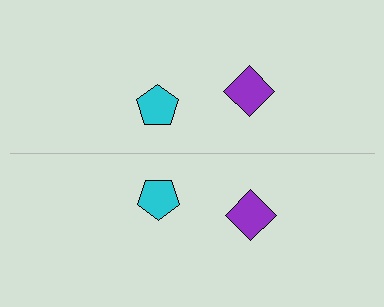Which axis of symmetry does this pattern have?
The pattern has a horizontal axis of symmetry running through the center of the image.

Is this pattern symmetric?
Yes, this pattern has bilateral (reflection) symmetry.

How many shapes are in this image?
There are 4 shapes in this image.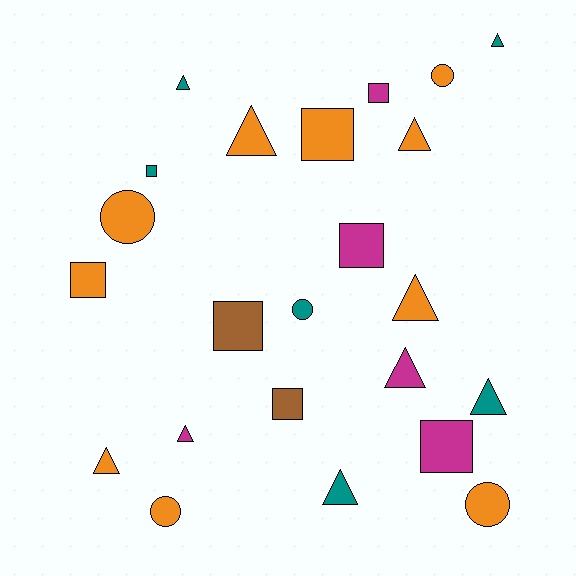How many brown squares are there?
There are 2 brown squares.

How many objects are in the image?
There are 23 objects.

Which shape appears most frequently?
Triangle, with 10 objects.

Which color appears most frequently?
Orange, with 10 objects.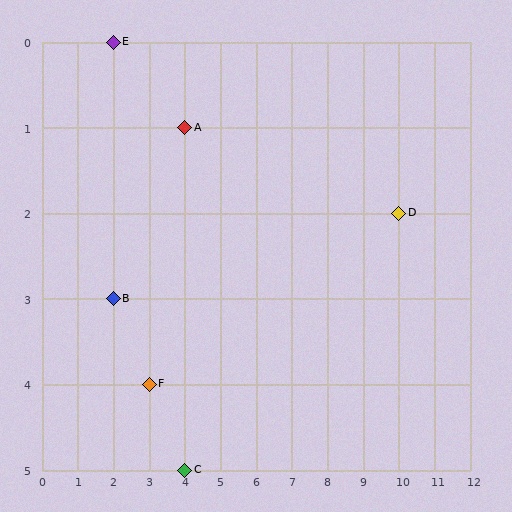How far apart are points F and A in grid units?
Points F and A are 1 column and 3 rows apart (about 3.2 grid units diagonally).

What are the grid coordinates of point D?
Point D is at grid coordinates (10, 2).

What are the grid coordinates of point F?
Point F is at grid coordinates (3, 4).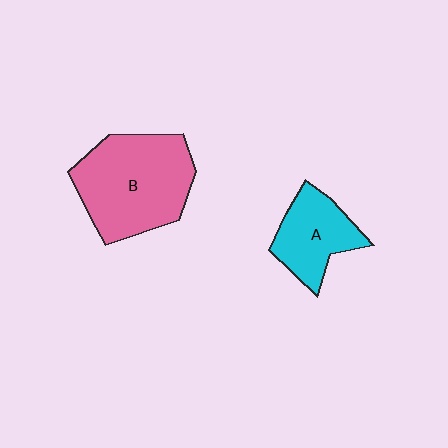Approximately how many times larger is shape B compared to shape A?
Approximately 1.8 times.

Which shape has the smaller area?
Shape A (cyan).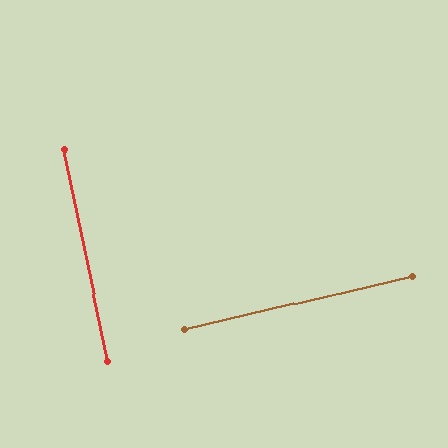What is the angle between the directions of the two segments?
Approximately 89 degrees.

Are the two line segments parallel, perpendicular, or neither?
Perpendicular — they meet at approximately 89°.